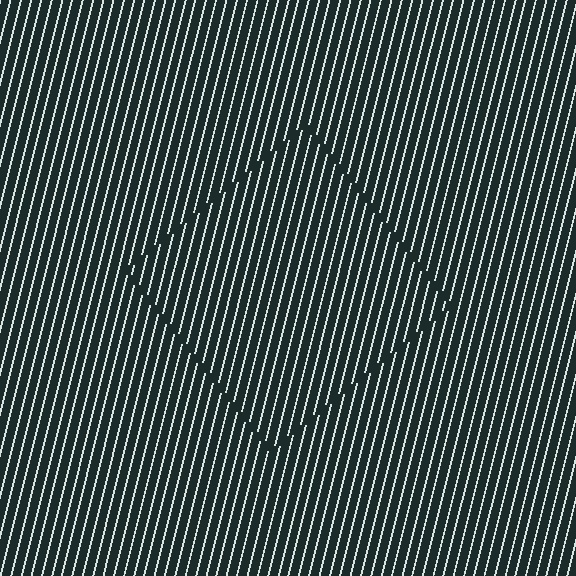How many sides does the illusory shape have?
4 sides — the line-ends trace a square.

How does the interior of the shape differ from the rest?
The interior of the shape contains the same grating, shifted by half a period — the contour is defined by the phase discontinuity where line-ends from the inner and outer gratings abut.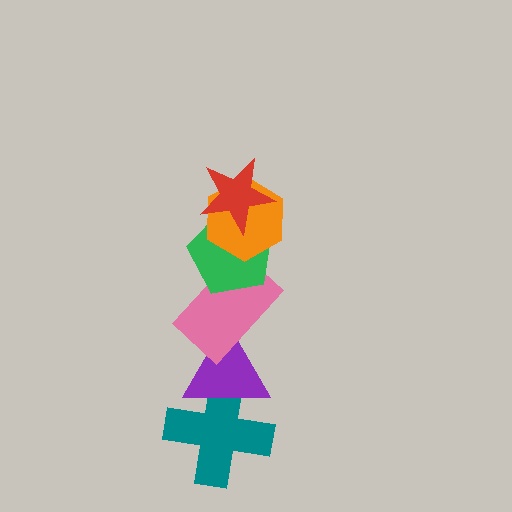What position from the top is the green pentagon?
The green pentagon is 3rd from the top.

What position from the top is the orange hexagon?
The orange hexagon is 2nd from the top.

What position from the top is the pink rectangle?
The pink rectangle is 4th from the top.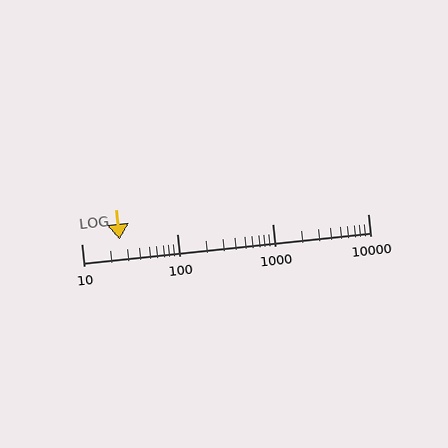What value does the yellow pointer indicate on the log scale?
The pointer indicates approximately 25.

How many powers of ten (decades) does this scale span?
The scale spans 3 decades, from 10 to 10000.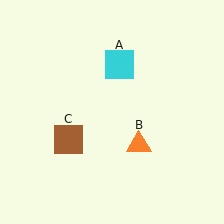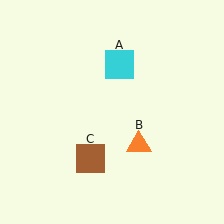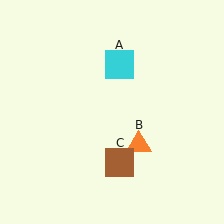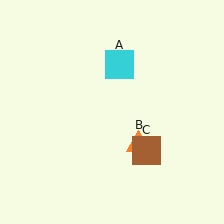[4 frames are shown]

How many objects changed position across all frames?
1 object changed position: brown square (object C).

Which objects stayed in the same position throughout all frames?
Cyan square (object A) and orange triangle (object B) remained stationary.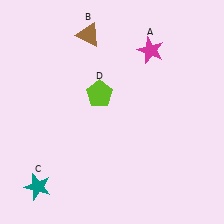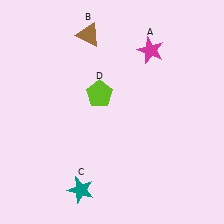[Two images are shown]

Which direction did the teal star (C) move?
The teal star (C) moved right.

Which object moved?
The teal star (C) moved right.